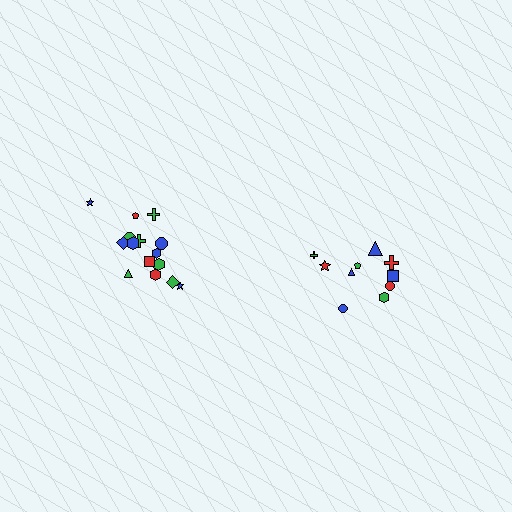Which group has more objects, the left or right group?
The left group.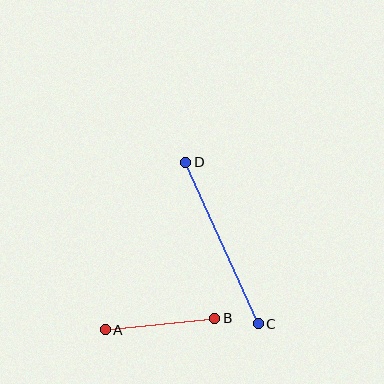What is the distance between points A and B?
The distance is approximately 110 pixels.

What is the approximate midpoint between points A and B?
The midpoint is at approximately (160, 324) pixels.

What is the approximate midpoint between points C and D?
The midpoint is at approximately (222, 243) pixels.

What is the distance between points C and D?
The distance is approximately 177 pixels.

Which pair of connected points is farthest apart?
Points C and D are farthest apart.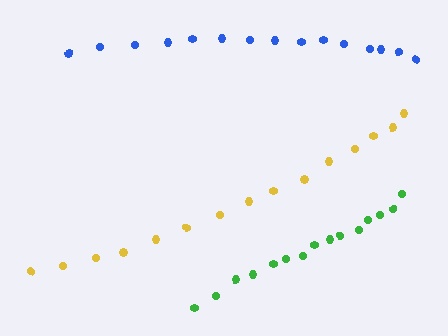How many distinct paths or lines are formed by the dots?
There are 3 distinct paths.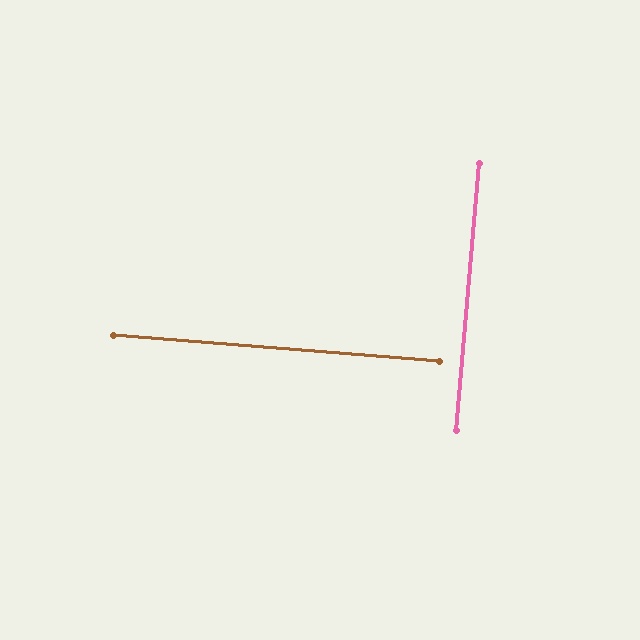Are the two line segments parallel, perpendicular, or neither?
Perpendicular — they meet at approximately 90°.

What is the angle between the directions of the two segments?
Approximately 90 degrees.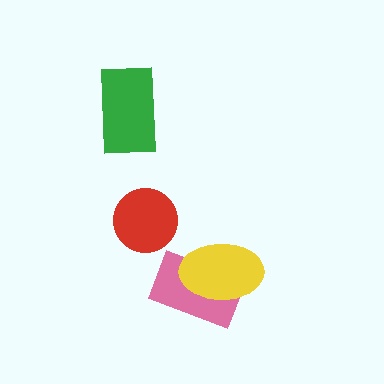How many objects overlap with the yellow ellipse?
1 object overlaps with the yellow ellipse.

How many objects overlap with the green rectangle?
0 objects overlap with the green rectangle.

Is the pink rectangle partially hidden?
Yes, it is partially covered by another shape.